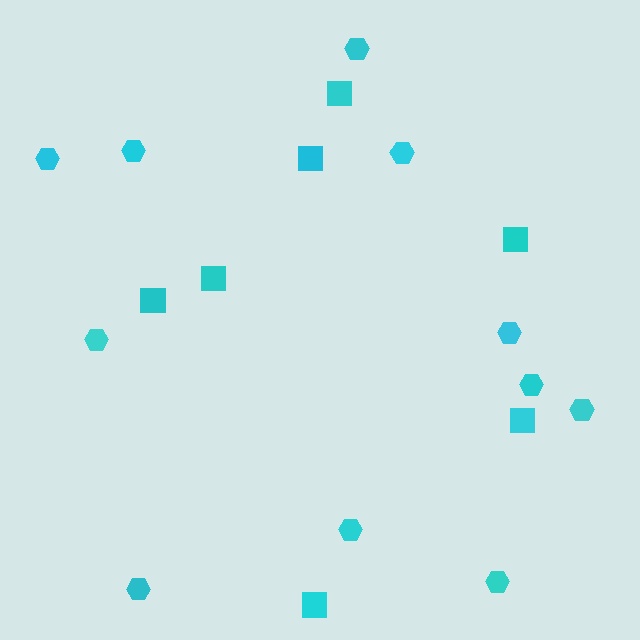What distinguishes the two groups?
There are 2 groups: one group of hexagons (11) and one group of squares (7).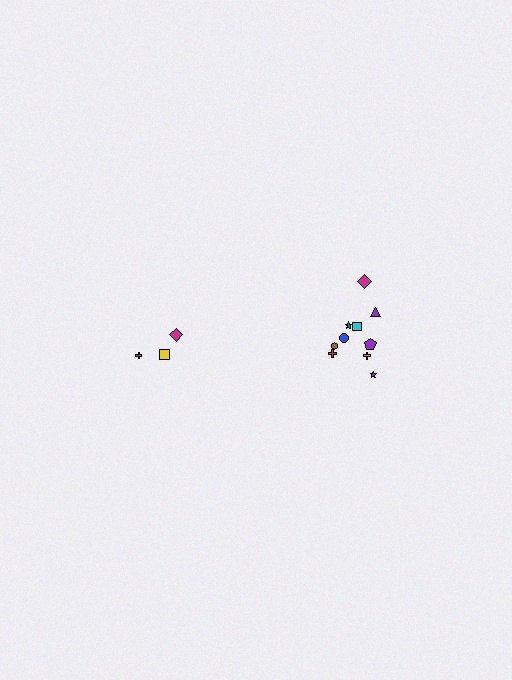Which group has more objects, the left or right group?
The right group.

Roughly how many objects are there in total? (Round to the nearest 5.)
Roughly 15 objects in total.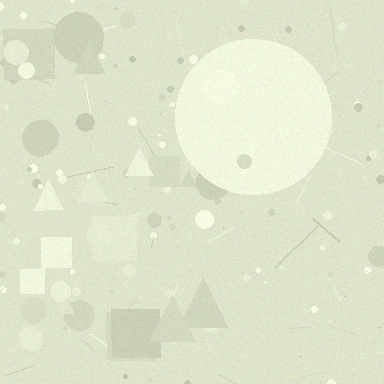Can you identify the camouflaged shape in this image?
The camouflaged shape is a circle.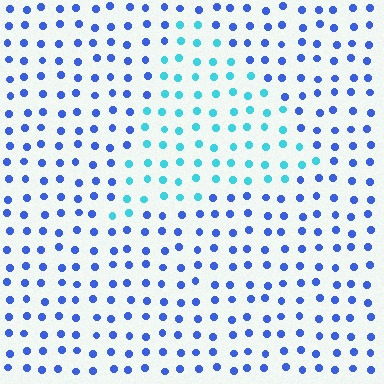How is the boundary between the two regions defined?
The boundary is defined purely by a slight shift in hue (about 43 degrees). Spacing, size, and orientation are identical on both sides.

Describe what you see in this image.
The image is filled with small blue elements in a uniform arrangement. A triangle-shaped region is visible where the elements are tinted to a slightly different hue, forming a subtle color boundary.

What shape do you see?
I see a triangle.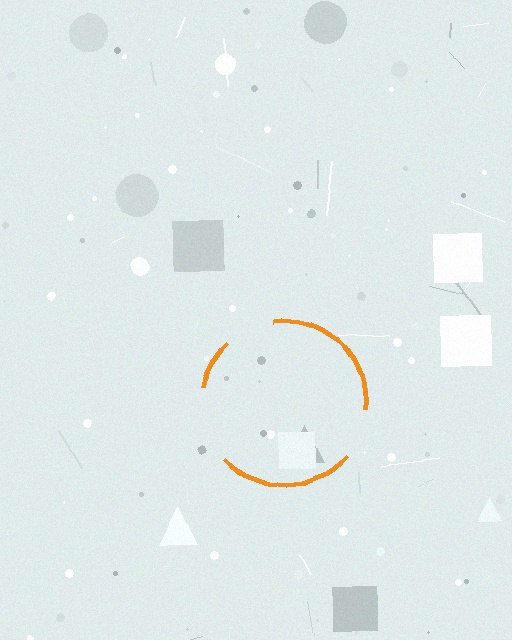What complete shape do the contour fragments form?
The contour fragments form a circle.